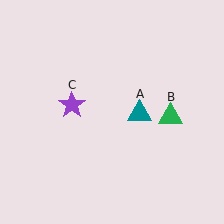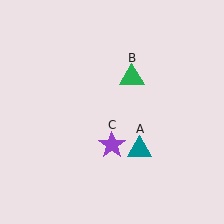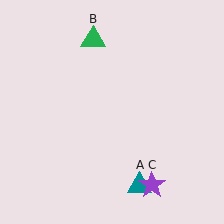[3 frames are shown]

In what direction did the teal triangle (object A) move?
The teal triangle (object A) moved down.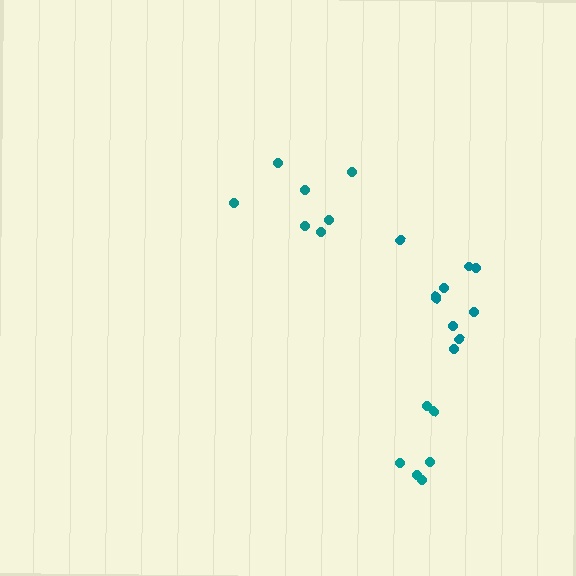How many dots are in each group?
Group 1: 10 dots, Group 2: 7 dots, Group 3: 6 dots (23 total).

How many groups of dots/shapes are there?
There are 3 groups.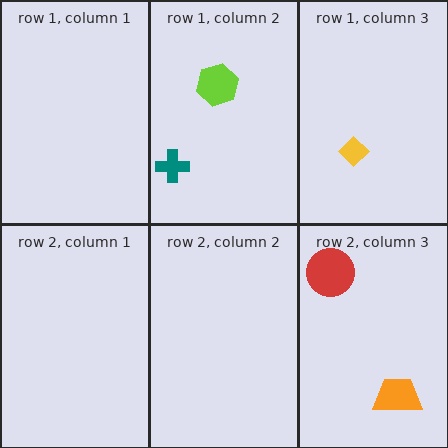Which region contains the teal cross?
The row 1, column 2 region.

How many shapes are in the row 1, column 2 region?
2.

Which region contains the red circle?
The row 2, column 3 region.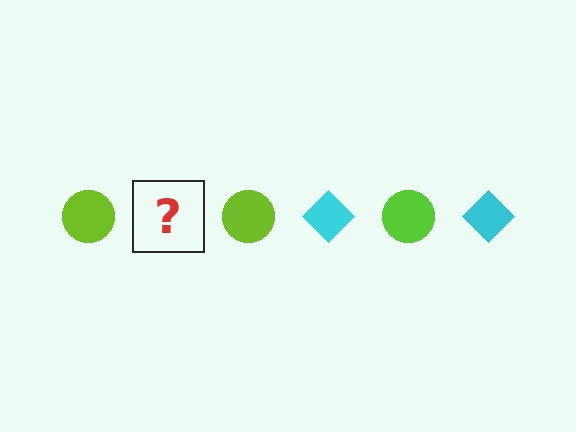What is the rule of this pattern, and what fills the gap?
The rule is that the pattern alternates between lime circle and cyan diamond. The gap should be filled with a cyan diamond.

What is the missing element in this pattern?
The missing element is a cyan diamond.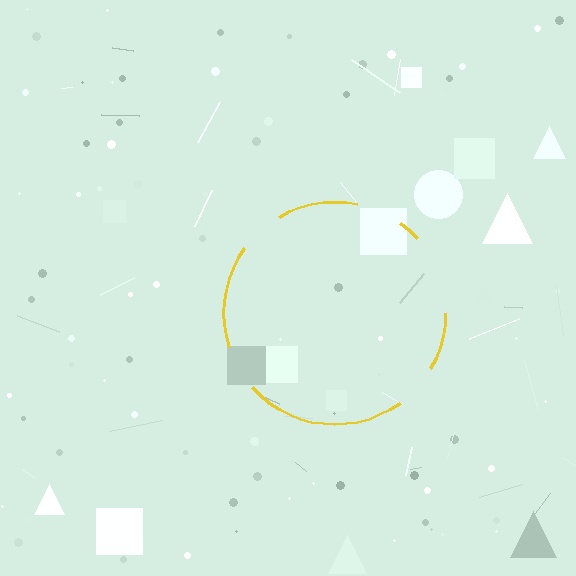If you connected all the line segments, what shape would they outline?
They would outline a circle.